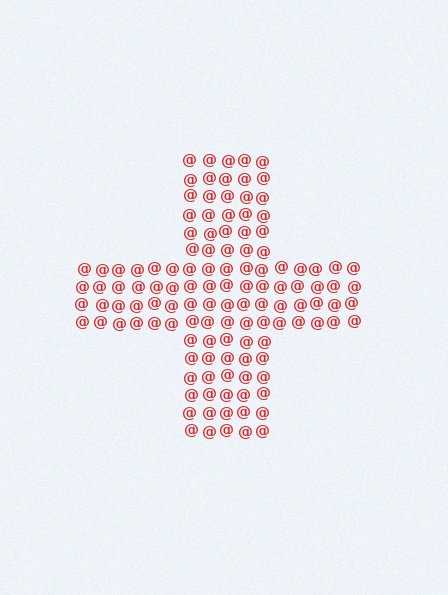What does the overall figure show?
The overall figure shows a cross.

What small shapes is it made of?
It is made of small at signs.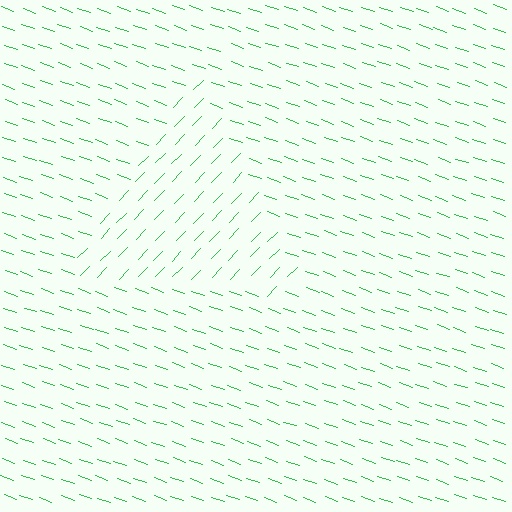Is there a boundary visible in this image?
Yes, there is a texture boundary formed by a change in line orientation.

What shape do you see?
I see a triangle.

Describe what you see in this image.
The image is filled with small green line segments. A triangle region in the image has lines oriented differently from the surrounding lines, creating a visible texture boundary.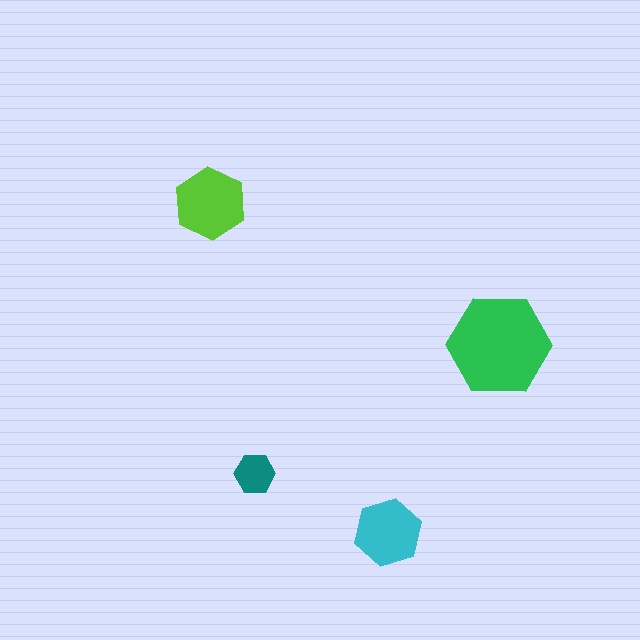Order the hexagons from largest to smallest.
the green one, the lime one, the cyan one, the teal one.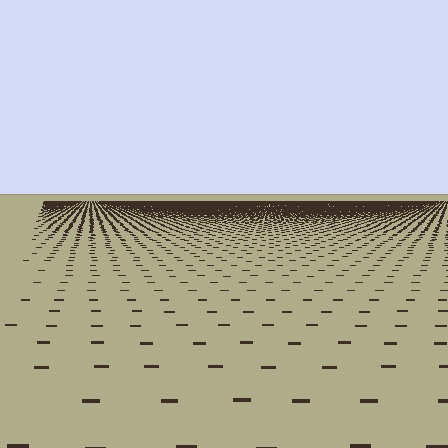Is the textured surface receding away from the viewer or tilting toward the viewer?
The surface is receding away from the viewer. Texture elements get smaller and denser toward the top.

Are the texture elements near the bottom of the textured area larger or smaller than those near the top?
Larger. Near the bottom, elements are closer to the viewer and appear at a bigger on-screen size.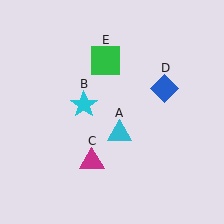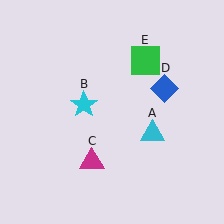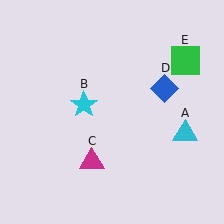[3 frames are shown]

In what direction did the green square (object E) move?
The green square (object E) moved right.